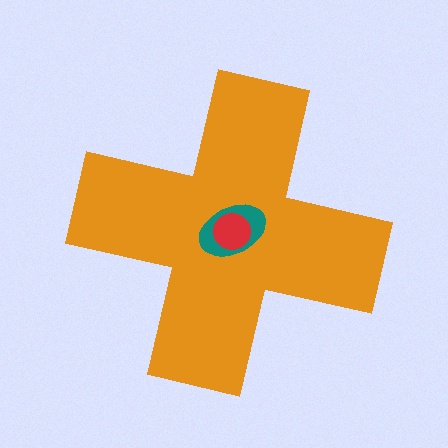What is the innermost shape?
The red circle.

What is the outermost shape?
The orange cross.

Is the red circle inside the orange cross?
Yes.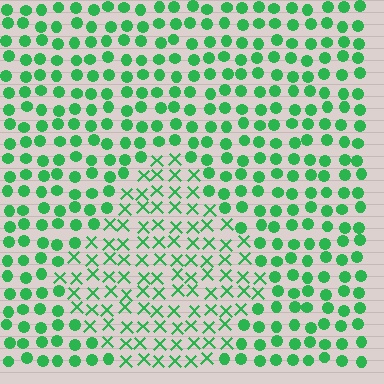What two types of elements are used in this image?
The image uses X marks inside the diamond region and circles outside it.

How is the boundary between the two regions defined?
The boundary is defined by a change in element shape: X marks inside vs. circles outside. All elements share the same color and spacing.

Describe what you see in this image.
The image is filled with small green elements arranged in a uniform grid. A diamond-shaped region contains X marks, while the surrounding area contains circles. The boundary is defined purely by the change in element shape.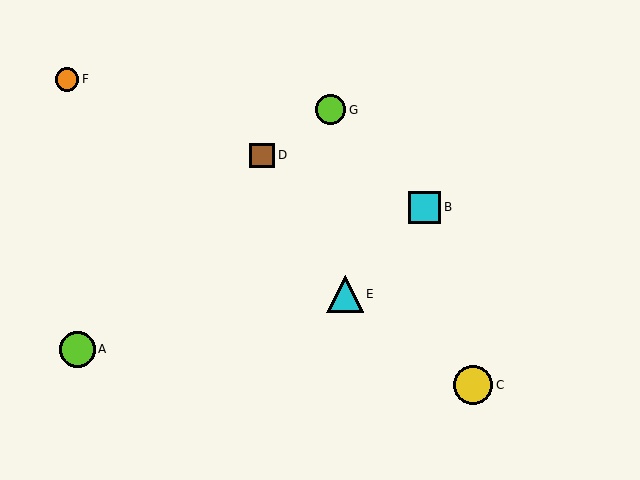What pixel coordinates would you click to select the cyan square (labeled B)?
Click at (425, 207) to select the cyan square B.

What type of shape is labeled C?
Shape C is a yellow circle.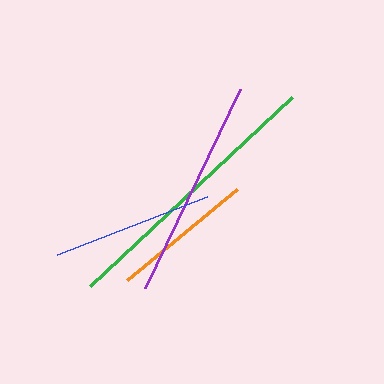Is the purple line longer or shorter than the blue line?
The purple line is longer than the blue line.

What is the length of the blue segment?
The blue segment is approximately 161 pixels long.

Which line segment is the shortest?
The orange line is the shortest at approximately 144 pixels.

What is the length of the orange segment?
The orange segment is approximately 144 pixels long.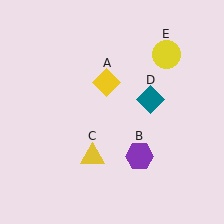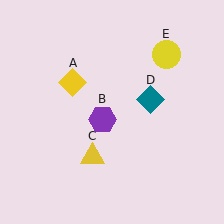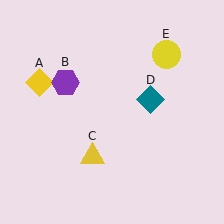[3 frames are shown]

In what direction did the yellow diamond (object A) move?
The yellow diamond (object A) moved left.